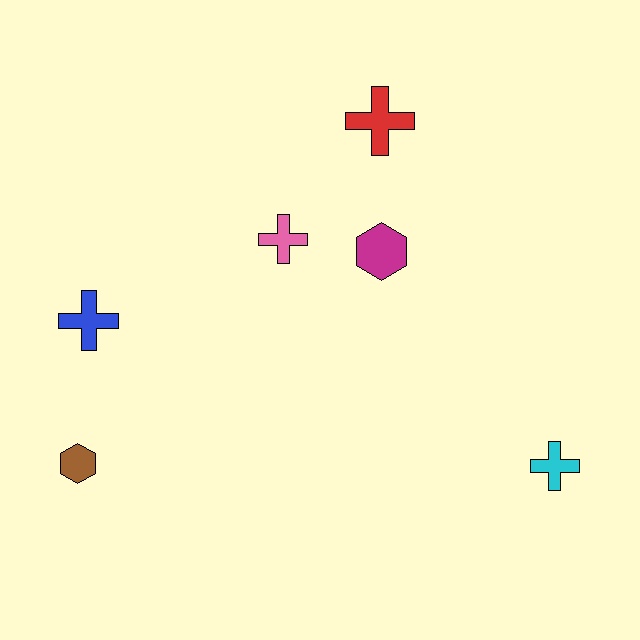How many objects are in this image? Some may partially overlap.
There are 6 objects.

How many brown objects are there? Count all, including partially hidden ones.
There is 1 brown object.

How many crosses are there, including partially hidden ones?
There are 4 crosses.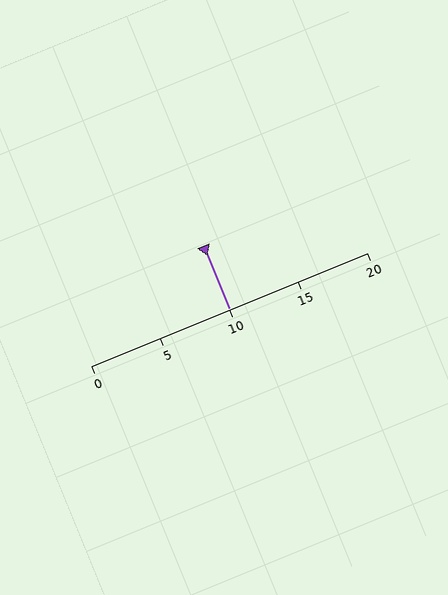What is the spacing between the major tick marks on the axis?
The major ticks are spaced 5 apart.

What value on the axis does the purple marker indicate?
The marker indicates approximately 10.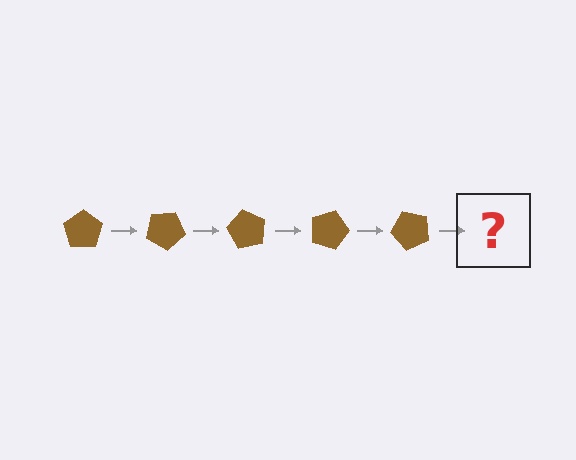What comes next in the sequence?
The next element should be a brown pentagon rotated 150 degrees.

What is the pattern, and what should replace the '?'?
The pattern is that the pentagon rotates 30 degrees each step. The '?' should be a brown pentagon rotated 150 degrees.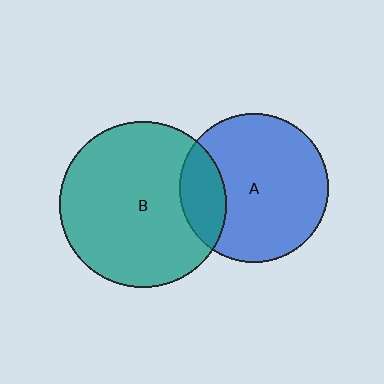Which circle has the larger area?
Circle B (teal).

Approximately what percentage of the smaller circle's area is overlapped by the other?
Approximately 20%.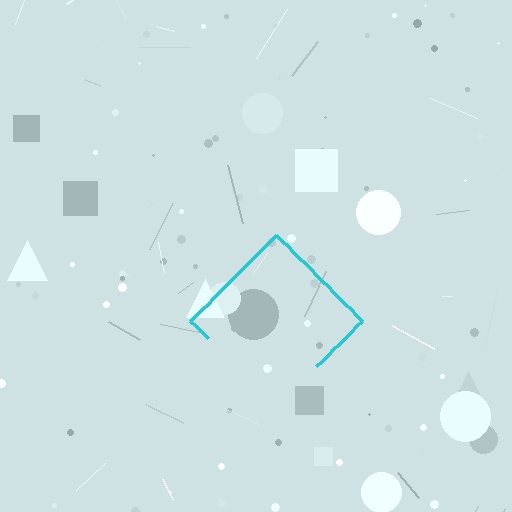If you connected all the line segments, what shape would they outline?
They would outline a diamond.